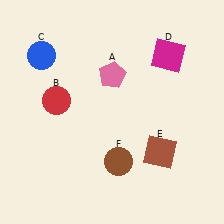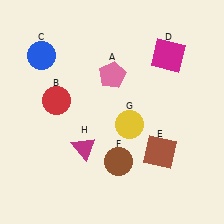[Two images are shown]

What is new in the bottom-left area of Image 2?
A magenta triangle (H) was added in the bottom-left area of Image 2.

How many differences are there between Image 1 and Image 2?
There are 2 differences between the two images.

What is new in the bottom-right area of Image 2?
A yellow circle (G) was added in the bottom-right area of Image 2.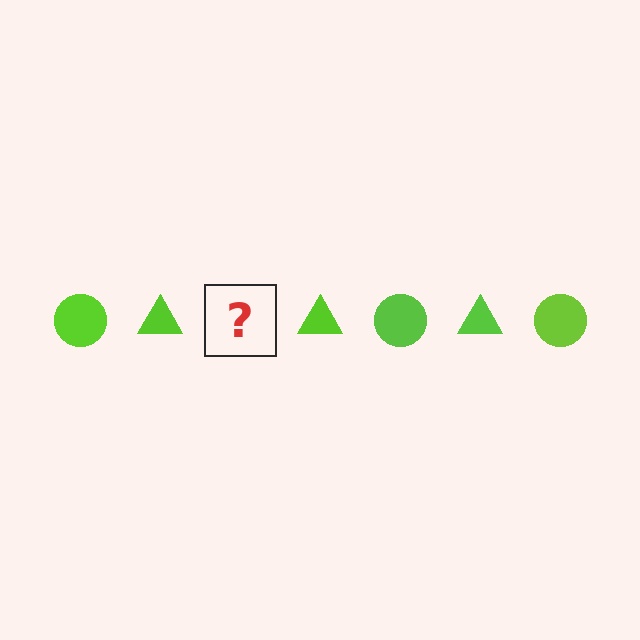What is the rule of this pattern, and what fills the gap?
The rule is that the pattern cycles through circle, triangle shapes in lime. The gap should be filled with a lime circle.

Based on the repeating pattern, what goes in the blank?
The blank should be a lime circle.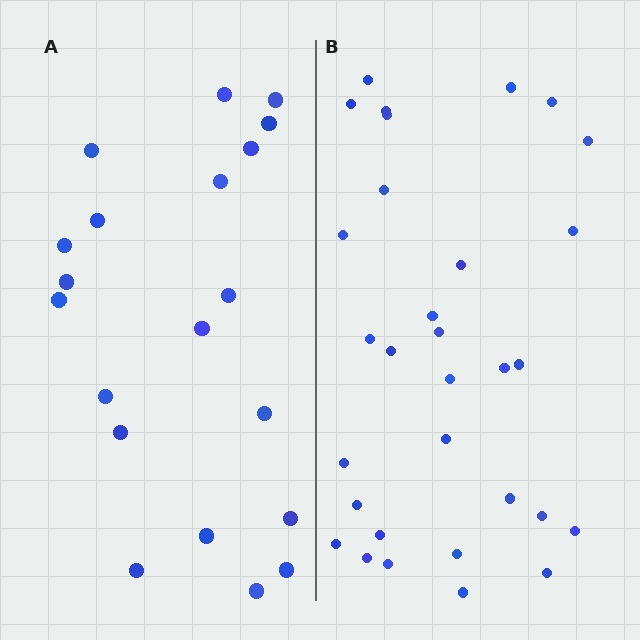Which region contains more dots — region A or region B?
Region B (the right region) has more dots.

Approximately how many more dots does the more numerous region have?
Region B has roughly 12 or so more dots than region A.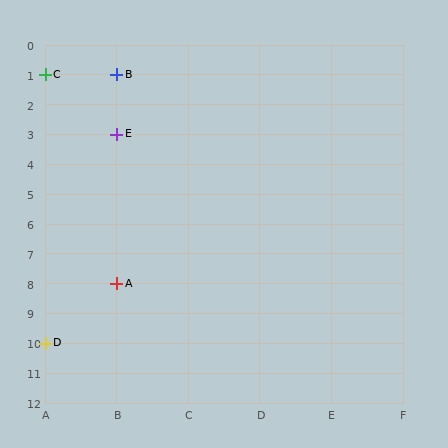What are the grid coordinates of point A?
Point A is at grid coordinates (B, 8).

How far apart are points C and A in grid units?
Points C and A are 1 column and 7 rows apart (about 7.1 grid units diagonally).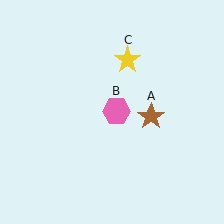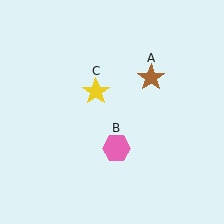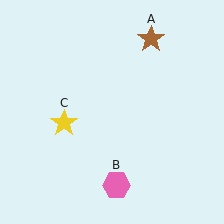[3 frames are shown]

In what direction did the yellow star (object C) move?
The yellow star (object C) moved down and to the left.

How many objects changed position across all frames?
3 objects changed position: brown star (object A), pink hexagon (object B), yellow star (object C).